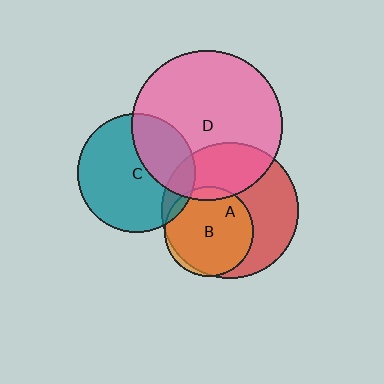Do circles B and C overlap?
Yes.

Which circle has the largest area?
Circle D (pink).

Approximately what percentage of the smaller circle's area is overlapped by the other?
Approximately 5%.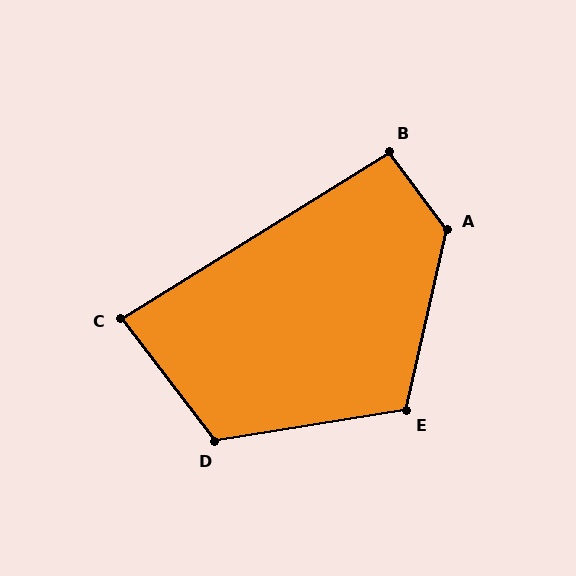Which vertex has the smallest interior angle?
C, at approximately 84 degrees.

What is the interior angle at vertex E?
Approximately 112 degrees (obtuse).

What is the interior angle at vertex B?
Approximately 95 degrees (obtuse).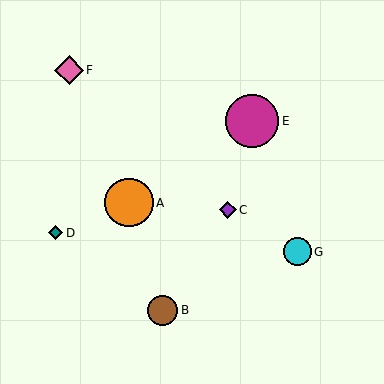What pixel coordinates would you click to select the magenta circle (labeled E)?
Click at (252, 121) to select the magenta circle E.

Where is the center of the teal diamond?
The center of the teal diamond is at (56, 233).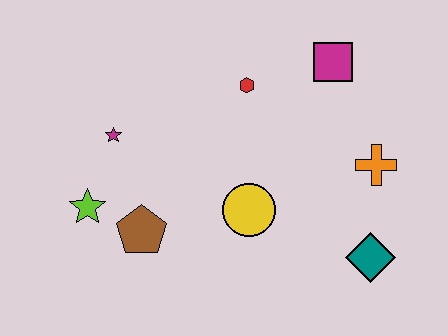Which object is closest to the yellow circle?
The brown pentagon is closest to the yellow circle.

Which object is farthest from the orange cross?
The lime star is farthest from the orange cross.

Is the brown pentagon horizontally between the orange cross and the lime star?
Yes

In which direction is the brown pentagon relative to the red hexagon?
The brown pentagon is below the red hexagon.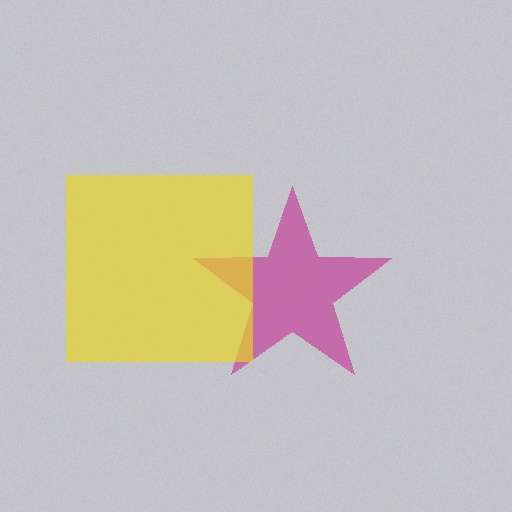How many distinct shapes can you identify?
There are 2 distinct shapes: a magenta star, a yellow square.